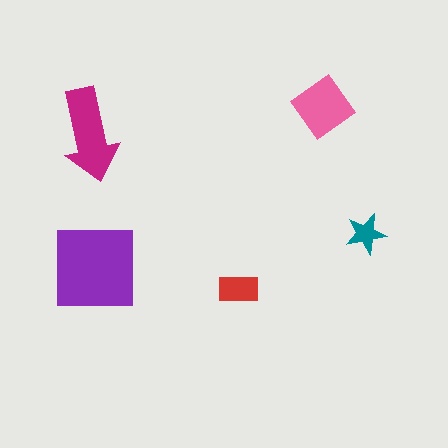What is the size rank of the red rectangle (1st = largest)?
4th.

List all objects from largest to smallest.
The purple square, the magenta arrow, the pink diamond, the red rectangle, the teal star.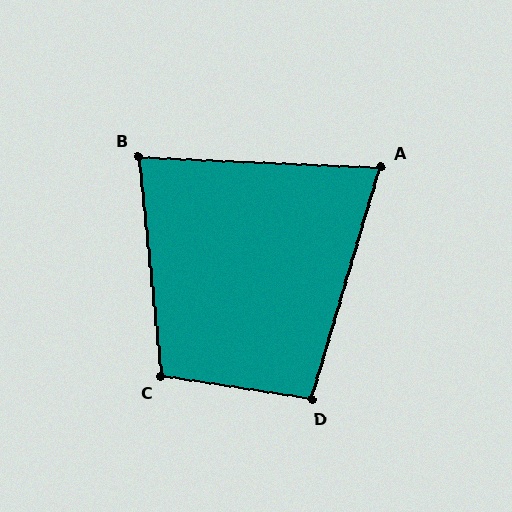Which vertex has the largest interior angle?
C, at approximately 104 degrees.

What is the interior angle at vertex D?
Approximately 98 degrees (obtuse).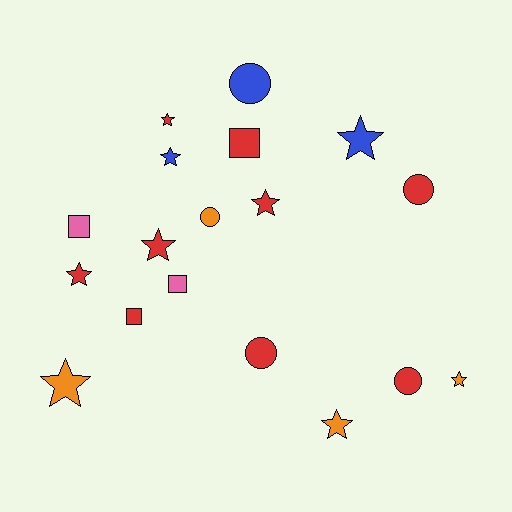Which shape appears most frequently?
Star, with 9 objects.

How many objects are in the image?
There are 18 objects.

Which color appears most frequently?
Red, with 9 objects.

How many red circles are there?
There are 3 red circles.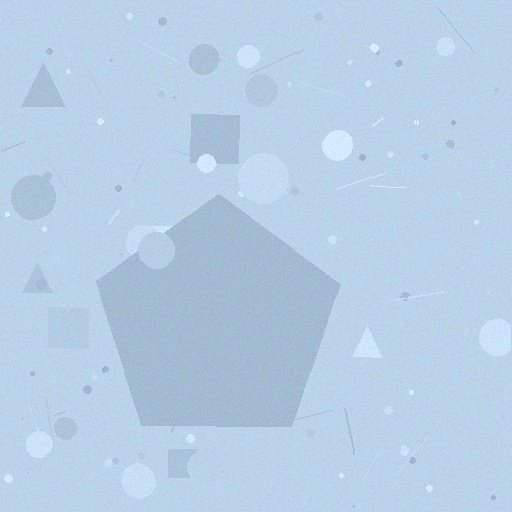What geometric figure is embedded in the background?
A pentagon is embedded in the background.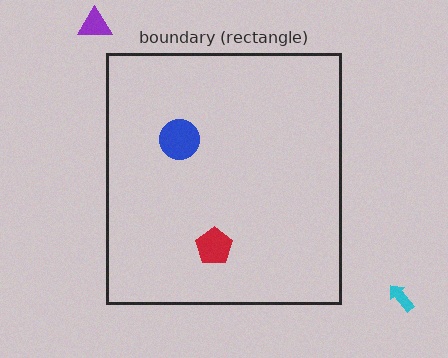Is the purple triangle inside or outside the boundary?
Outside.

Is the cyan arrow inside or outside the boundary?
Outside.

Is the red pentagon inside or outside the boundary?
Inside.